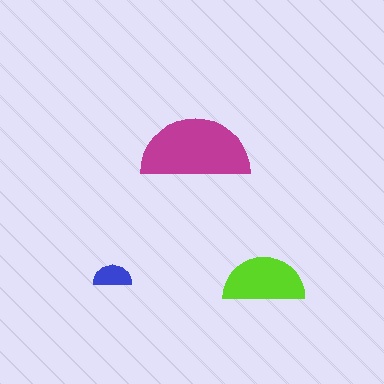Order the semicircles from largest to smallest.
the magenta one, the lime one, the blue one.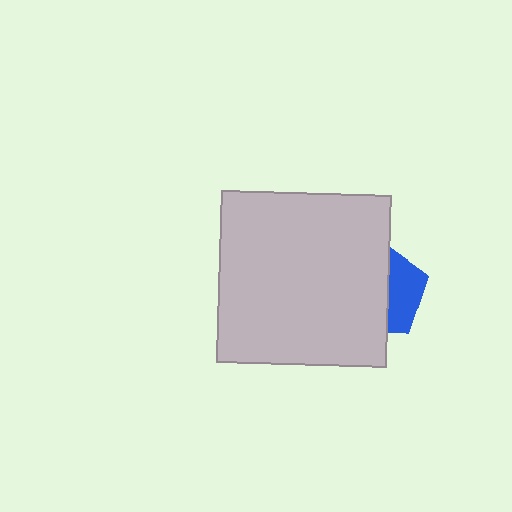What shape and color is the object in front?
The object in front is a light gray rectangle.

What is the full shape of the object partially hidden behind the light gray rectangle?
The partially hidden object is a blue pentagon.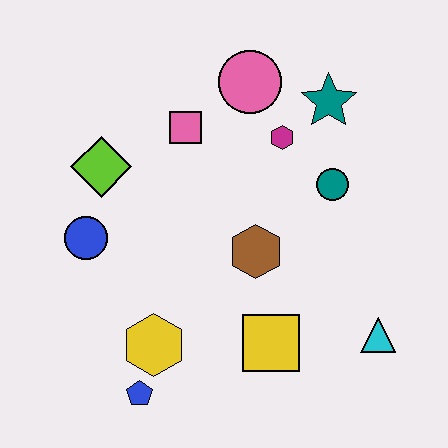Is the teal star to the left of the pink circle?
No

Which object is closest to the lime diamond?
The blue circle is closest to the lime diamond.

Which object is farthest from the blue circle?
The cyan triangle is farthest from the blue circle.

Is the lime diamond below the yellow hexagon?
No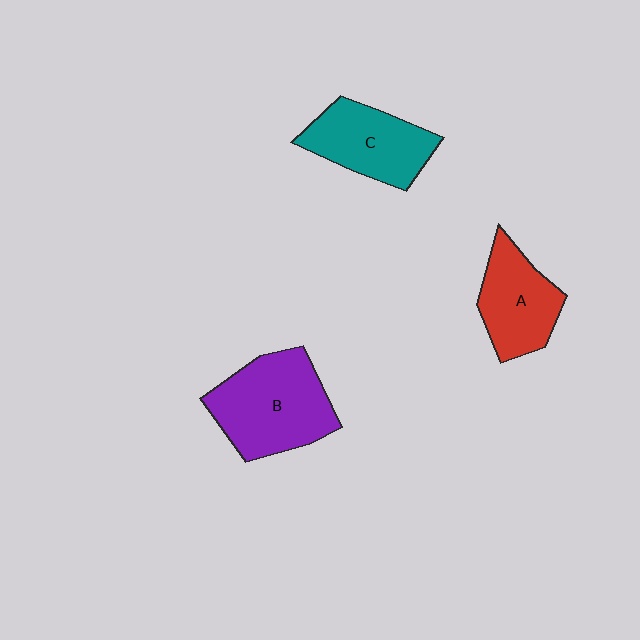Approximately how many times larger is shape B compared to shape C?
Approximately 1.3 times.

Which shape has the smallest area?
Shape A (red).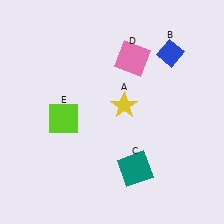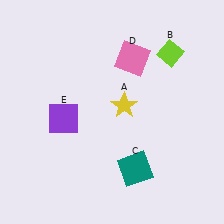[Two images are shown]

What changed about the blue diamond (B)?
In Image 1, B is blue. In Image 2, it changed to lime.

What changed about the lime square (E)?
In Image 1, E is lime. In Image 2, it changed to purple.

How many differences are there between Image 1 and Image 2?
There are 2 differences between the two images.